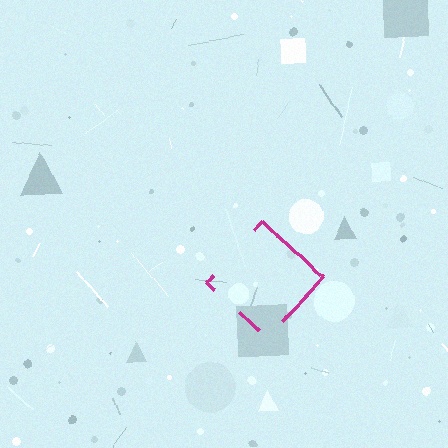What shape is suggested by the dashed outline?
The dashed outline suggests a diamond.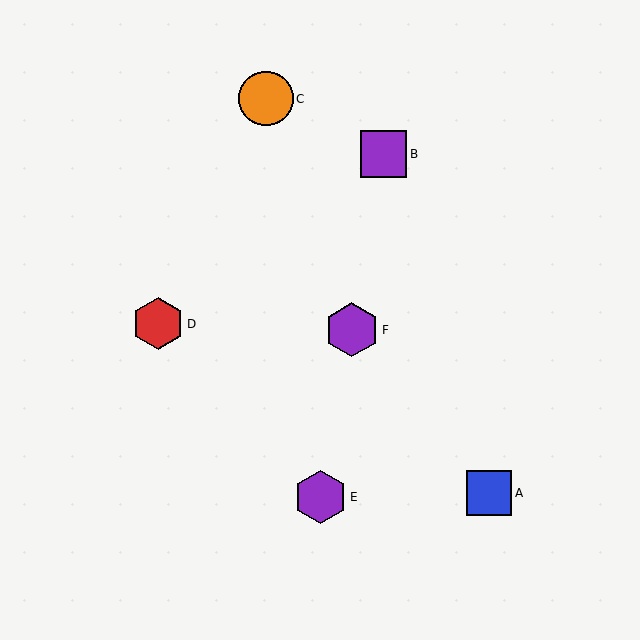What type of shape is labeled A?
Shape A is a blue square.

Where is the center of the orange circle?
The center of the orange circle is at (266, 99).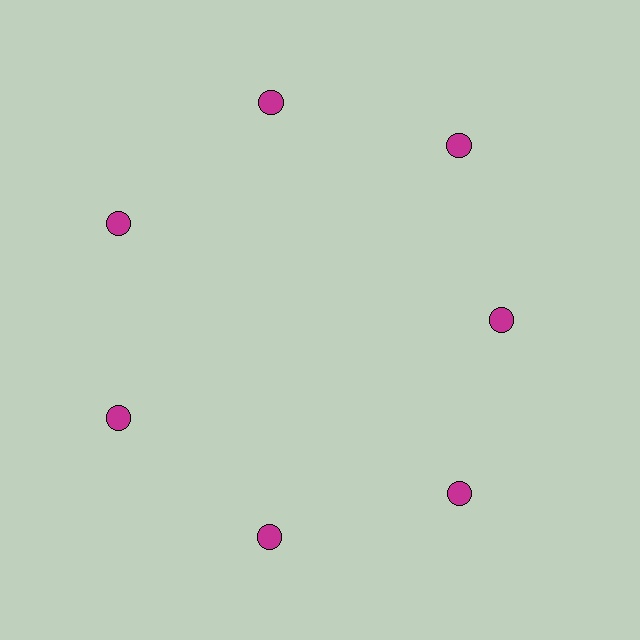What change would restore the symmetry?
The symmetry would be restored by moving it outward, back onto the ring so that all 7 circles sit at equal angles and equal distance from the center.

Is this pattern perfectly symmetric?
No. The 7 magenta circles are arranged in a ring, but one element near the 3 o'clock position is pulled inward toward the center, breaking the 7-fold rotational symmetry.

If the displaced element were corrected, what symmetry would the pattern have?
It would have 7-fold rotational symmetry — the pattern would map onto itself every 51 degrees.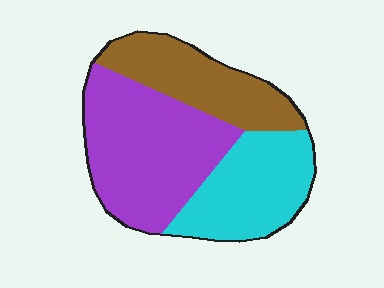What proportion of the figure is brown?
Brown takes up about one quarter (1/4) of the figure.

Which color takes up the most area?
Purple, at roughly 45%.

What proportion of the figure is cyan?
Cyan covers 29% of the figure.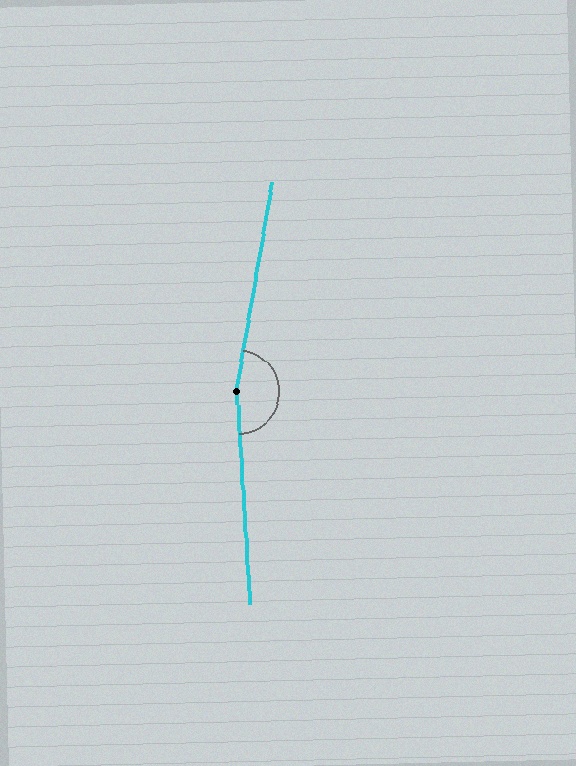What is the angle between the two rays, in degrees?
Approximately 167 degrees.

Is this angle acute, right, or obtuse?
It is obtuse.